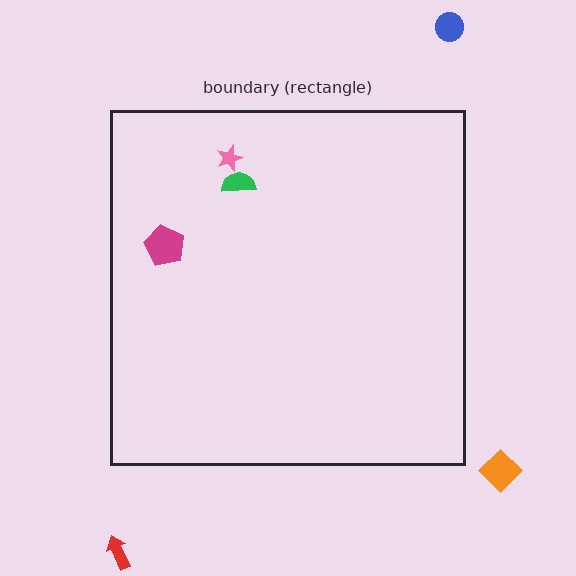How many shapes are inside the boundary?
3 inside, 3 outside.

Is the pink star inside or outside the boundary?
Inside.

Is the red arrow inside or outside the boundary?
Outside.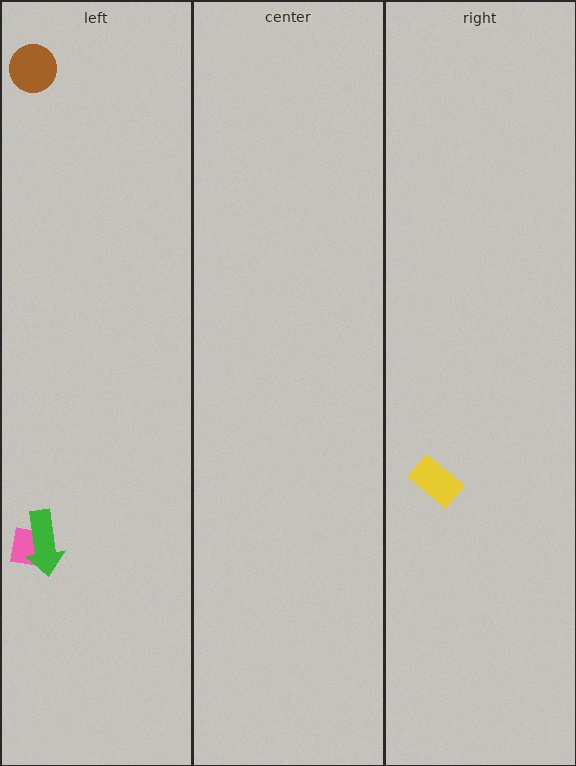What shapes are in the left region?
The pink square, the brown circle, the green arrow.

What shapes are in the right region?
The yellow rectangle.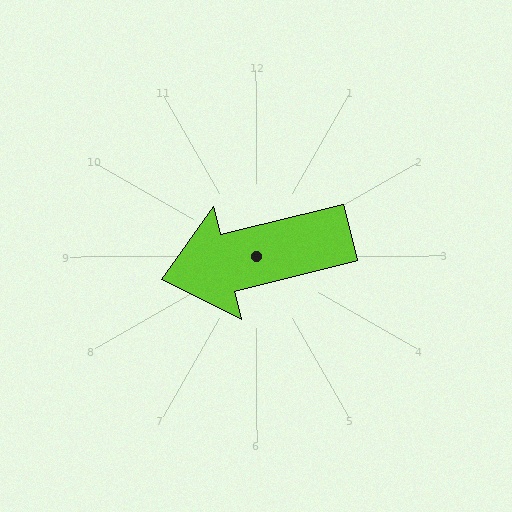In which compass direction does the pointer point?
West.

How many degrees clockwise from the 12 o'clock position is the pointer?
Approximately 256 degrees.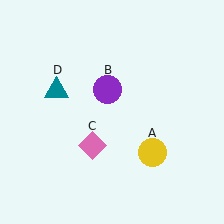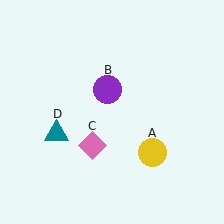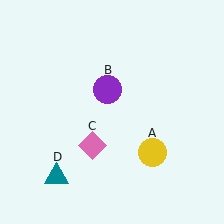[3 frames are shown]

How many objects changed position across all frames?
1 object changed position: teal triangle (object D).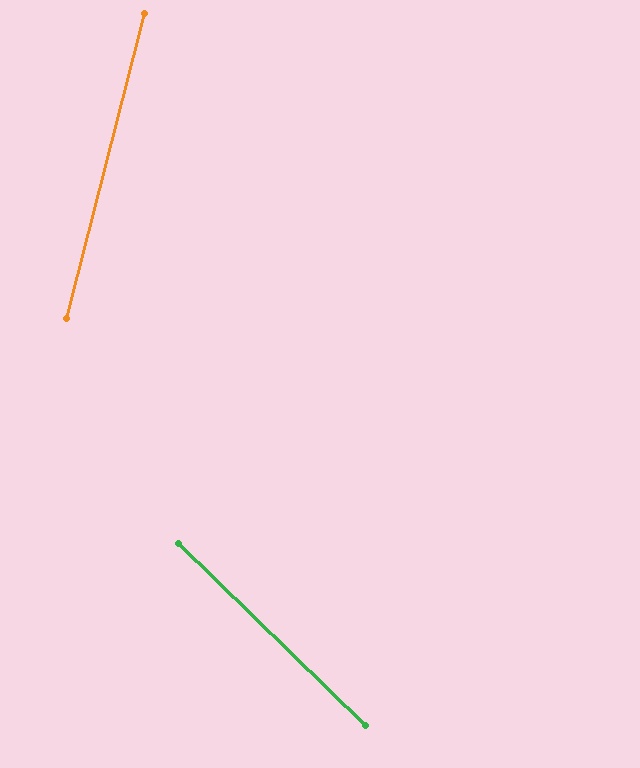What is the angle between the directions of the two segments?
Approximately 60 degrees.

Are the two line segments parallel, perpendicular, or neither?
Neither parallel nor perpendicular — they differ by about 60°.